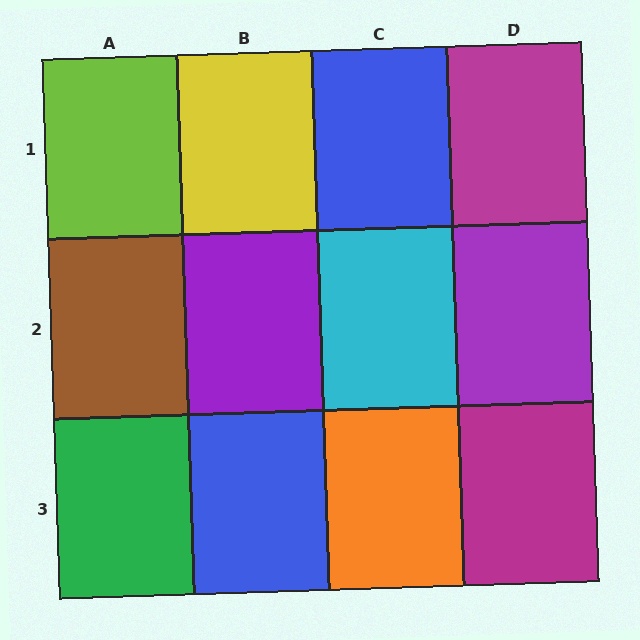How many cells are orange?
1 cell is orange.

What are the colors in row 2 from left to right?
Brown, purple, cyan, purple.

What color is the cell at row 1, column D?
Magenta.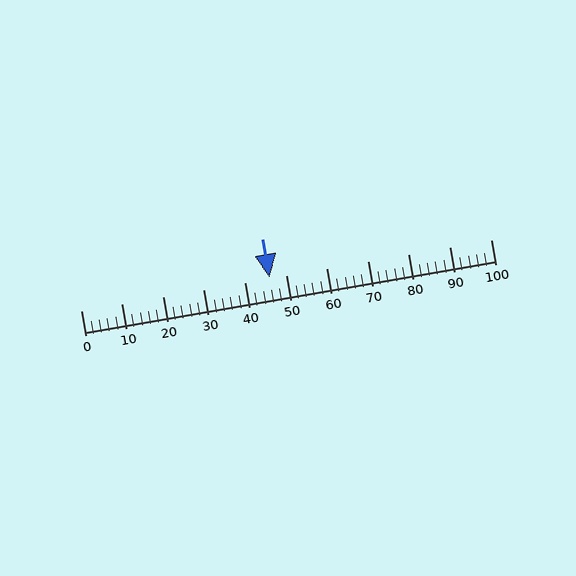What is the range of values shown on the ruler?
The ruler shows values from 0 to 100.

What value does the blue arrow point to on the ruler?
The blue arrow points to approximately 46.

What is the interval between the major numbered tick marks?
The major tick marks are spaced 10 units apart.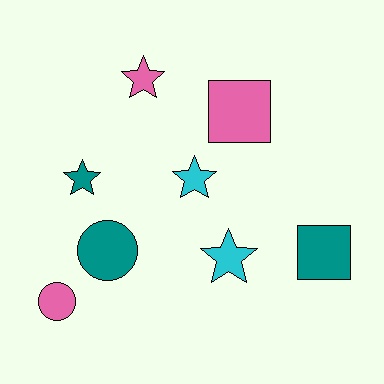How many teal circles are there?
There is 1 teal circle.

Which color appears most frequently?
Teal, with 3 objects.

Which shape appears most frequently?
Star, with 4 objects.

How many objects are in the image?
There are 8 objects.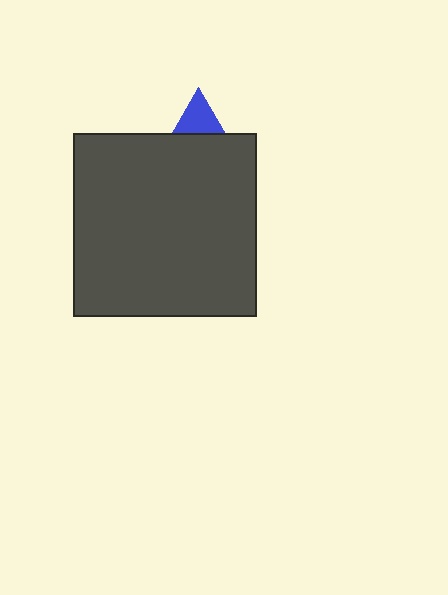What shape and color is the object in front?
The object in front is a dark gray square.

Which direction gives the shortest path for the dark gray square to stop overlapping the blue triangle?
Moving down gives the shortest separation.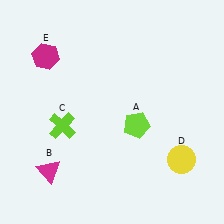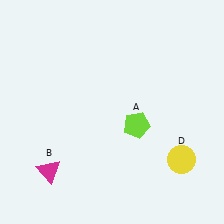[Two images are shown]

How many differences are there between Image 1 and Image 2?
There are 2 differences between the two images.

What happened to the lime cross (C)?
The lime cross (C) was removed in Image 2. It was in the bottom-left area of Image 1.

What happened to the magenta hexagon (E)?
The magenta hexagon (E) was removed in Image 2. It was in the top-left area of Image 1.